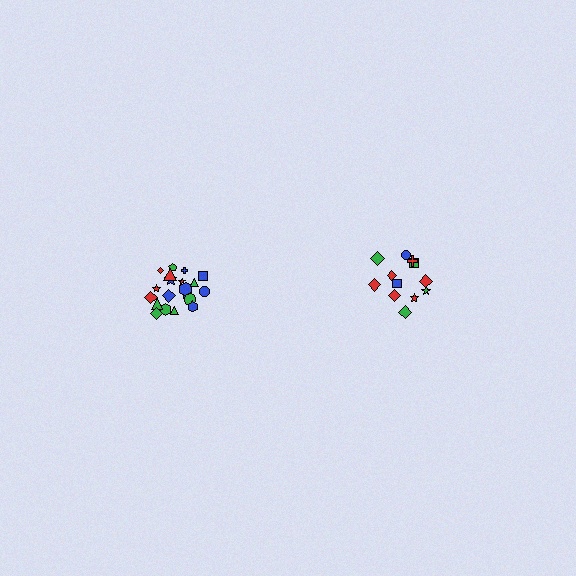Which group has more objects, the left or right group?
The left group.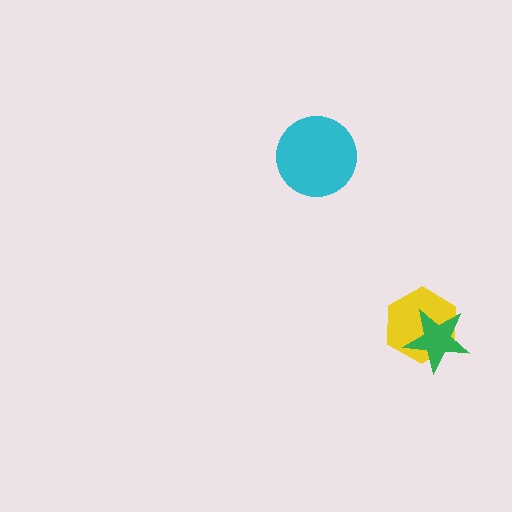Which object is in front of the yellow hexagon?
The green star is in front of the yellow hexagon.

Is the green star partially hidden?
No, no other shape covers it.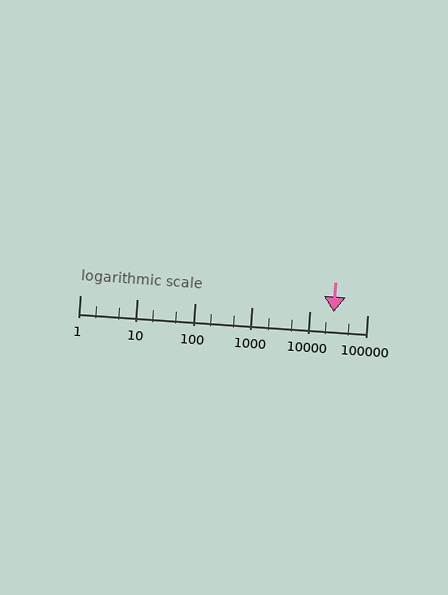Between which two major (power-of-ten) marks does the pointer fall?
The pointer is between 10000 and 100000.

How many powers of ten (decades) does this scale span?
The scale spans 5 decades, from 1 to 100000.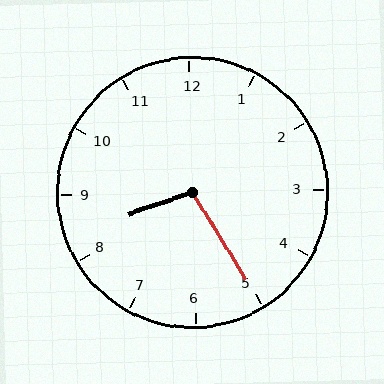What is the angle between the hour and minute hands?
Approximately 102 degrees.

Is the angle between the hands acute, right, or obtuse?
It is obtuse.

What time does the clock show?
8:25.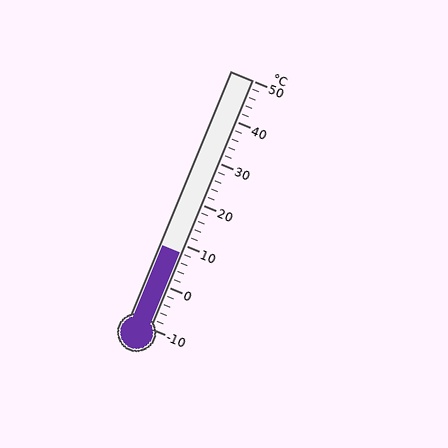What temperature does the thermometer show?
The thermometer shows approximately 8°C.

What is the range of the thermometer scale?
The thermometer scale ranges from -10°C to 50°C.